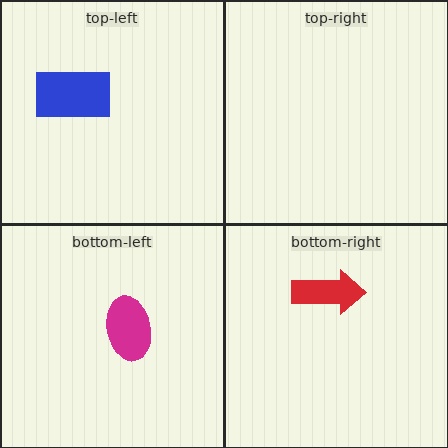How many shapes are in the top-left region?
1.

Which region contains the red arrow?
The bottom-right region.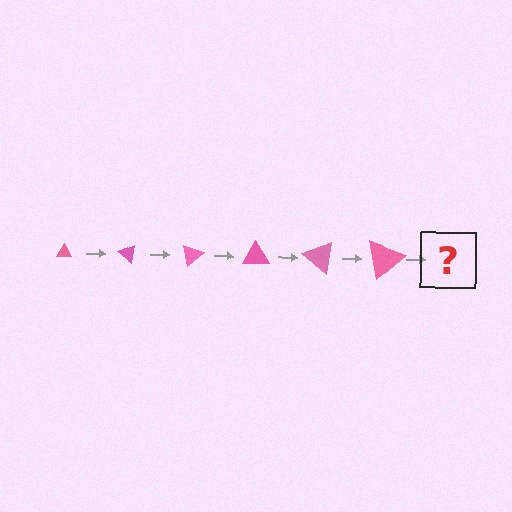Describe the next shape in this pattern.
It should be a triangle, larger than the previous one and rotated 240 degrees from the start.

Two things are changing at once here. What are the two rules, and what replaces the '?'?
The two rules are that the triangle grows larger each step and it rotates 40 degrees each step. The '?' should be a triangle, larger than the previous one and rotated 240 degrees from the start.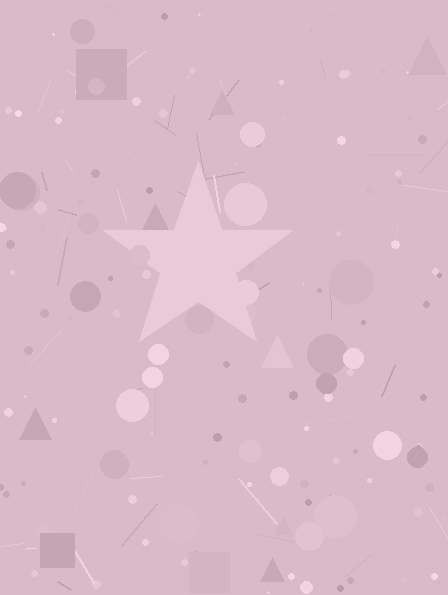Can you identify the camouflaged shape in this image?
The camouflaged shape is a star.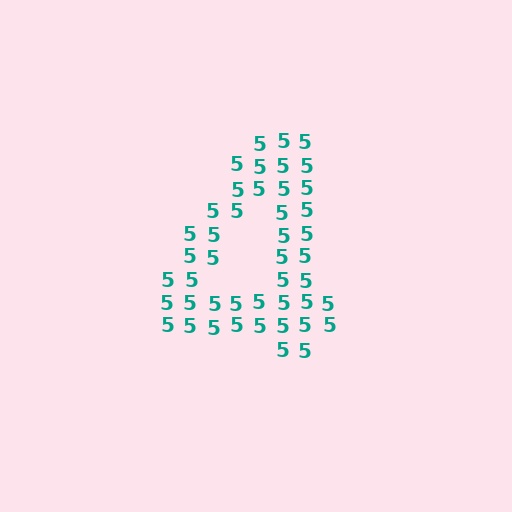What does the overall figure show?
The overall figure shows the digit 4.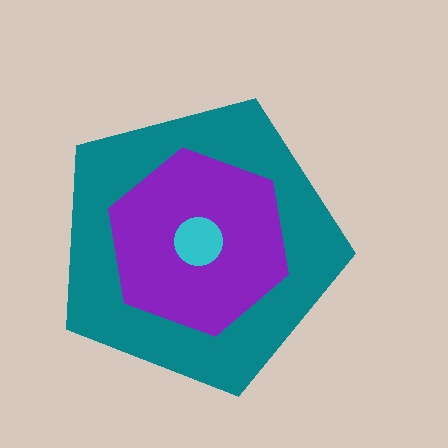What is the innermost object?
The cyan circle.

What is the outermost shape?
The teal pentagon.